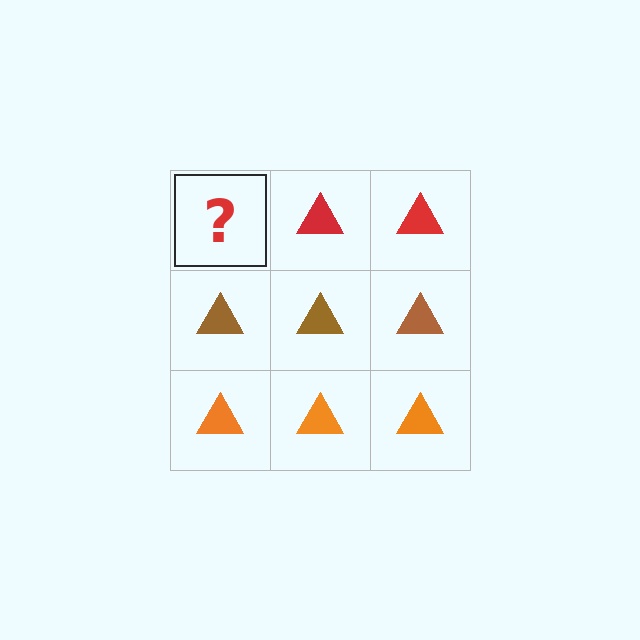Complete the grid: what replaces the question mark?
The question mark should be replaced with a red triangle.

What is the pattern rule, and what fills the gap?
The rule is that each row has a consistent color. The gap should be filled with a red triangle.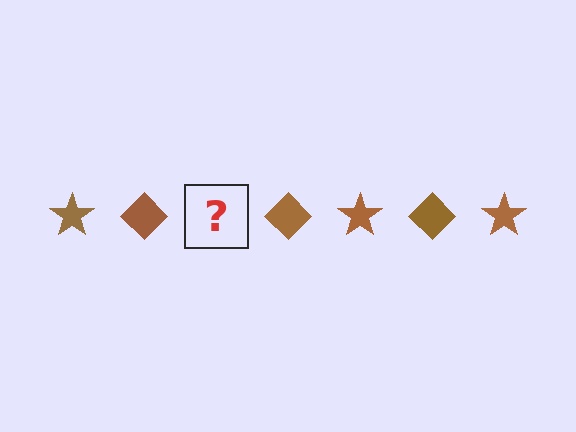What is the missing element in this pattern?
The missing element is a brown star.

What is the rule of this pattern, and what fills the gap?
The rule is that the pattern cycles through star, diamond shapes in brown. The gap should be filled with a brown star.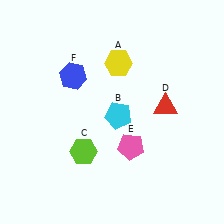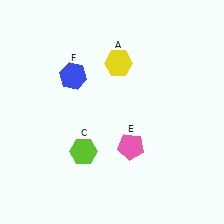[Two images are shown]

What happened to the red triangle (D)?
The red triangle (D) was removed in Image 2. It was in the top-right area of Image 1.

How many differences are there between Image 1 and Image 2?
There are 2 differences between the two images.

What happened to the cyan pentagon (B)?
The cyan pentagon (B) was removed in Image 2. It was in the bottom-right area of Image 1.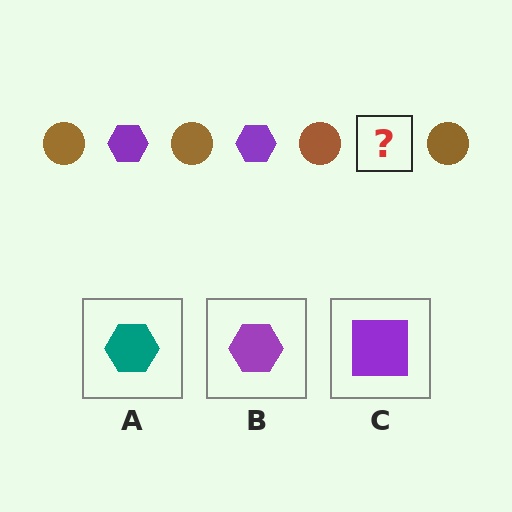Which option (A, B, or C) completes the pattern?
B.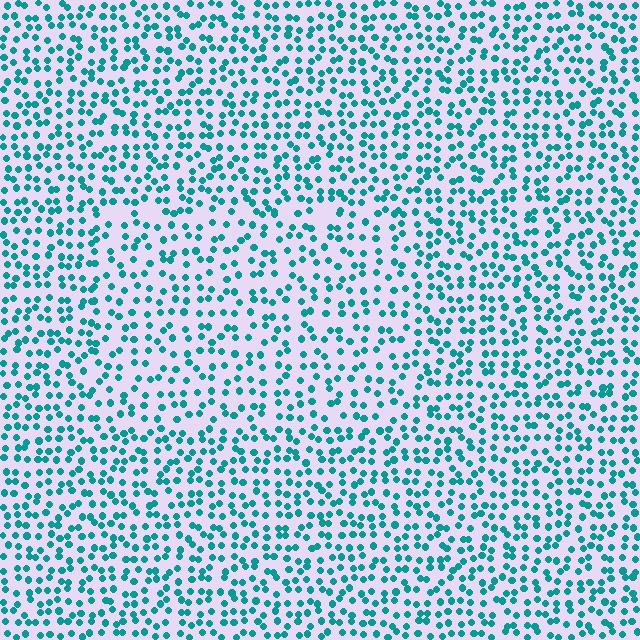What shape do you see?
I see a rectangle.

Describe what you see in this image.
The image contains small teal elements arranged at two different densities. A rectangle-shaped region is visible where the elements are less densely packed than the surrounding area.